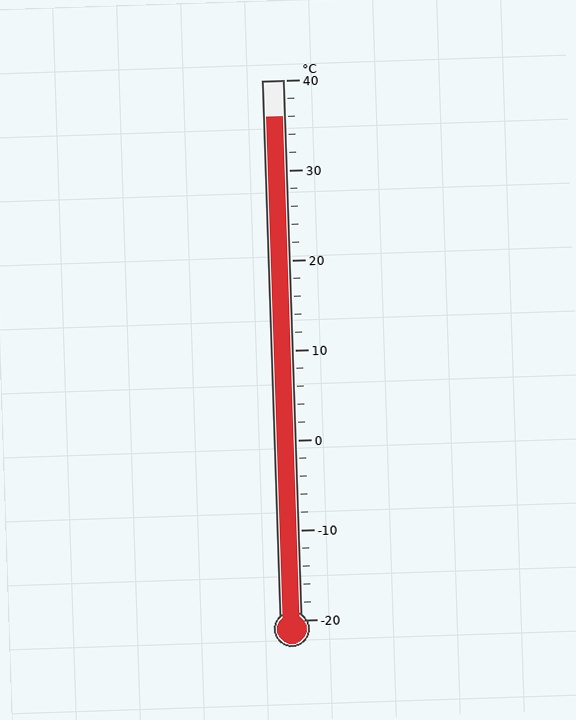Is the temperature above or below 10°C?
The temperature is above 10°C.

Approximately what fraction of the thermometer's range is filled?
The thermometer is filled to approximately 95% of its range.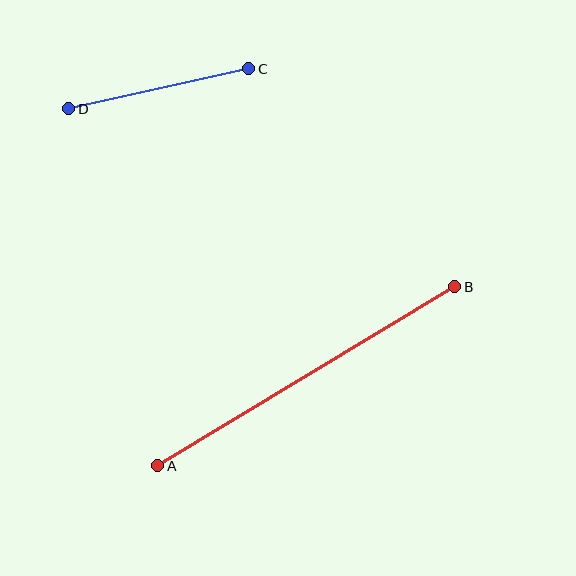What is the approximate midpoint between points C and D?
The midpoint is at approximately (159, 89) pixels.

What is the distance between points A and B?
The distance is approximately 347 pixels.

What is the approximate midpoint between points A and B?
The midpoint is at approximately (306, 376) pixels.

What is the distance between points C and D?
The distance is approximately 184 pixels.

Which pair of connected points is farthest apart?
Points A and B are farthest apart.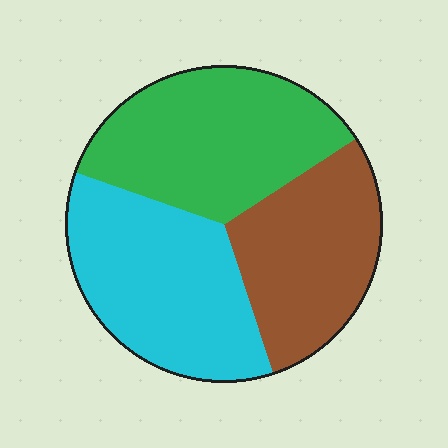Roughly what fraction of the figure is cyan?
Cyan covers around 35% of the figure.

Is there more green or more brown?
Green.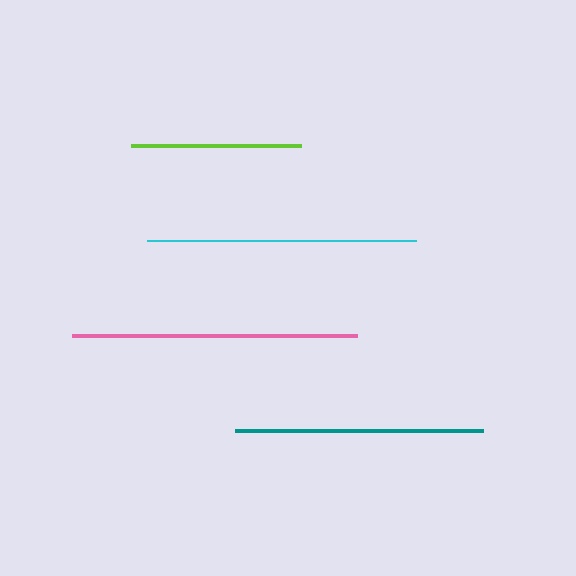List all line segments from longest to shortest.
From longest to shortest: pink, cyan, teal, lime.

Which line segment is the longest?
The pink line is the longest at approximately 286 pixels.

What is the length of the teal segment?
The teal segment is approximately 247 pixels long.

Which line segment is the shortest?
The lime line is the shortest at approximately 170 pixels.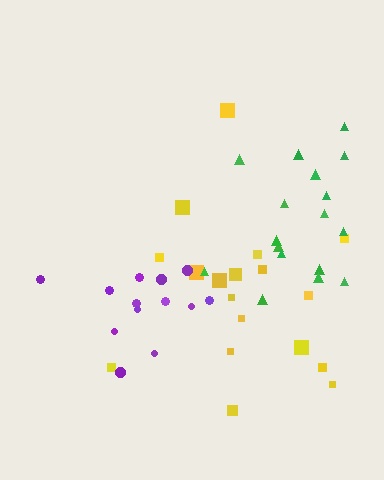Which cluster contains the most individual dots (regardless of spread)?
Yellow (18).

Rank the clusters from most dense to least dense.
purple, green, yellow.